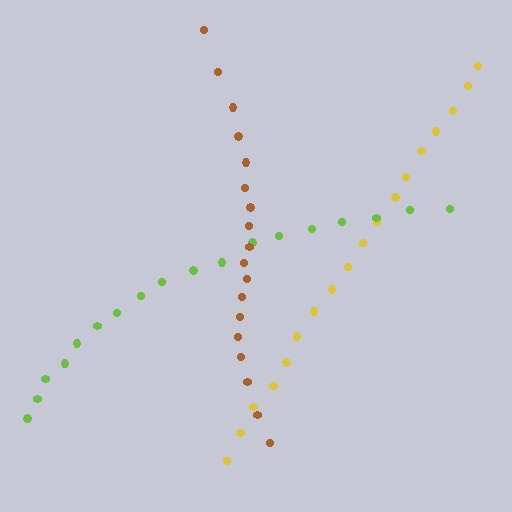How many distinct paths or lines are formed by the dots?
There are 3 distinct paths.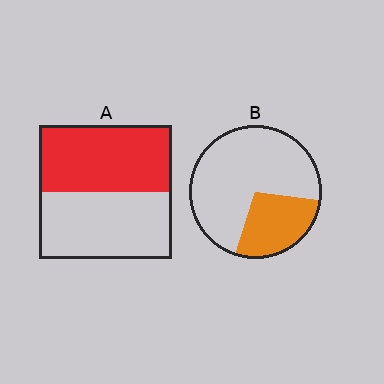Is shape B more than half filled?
No.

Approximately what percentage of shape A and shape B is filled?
A is approximately 50% and B is approximately 30%.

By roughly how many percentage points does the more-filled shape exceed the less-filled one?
By roughly 20 percentage points (A over B).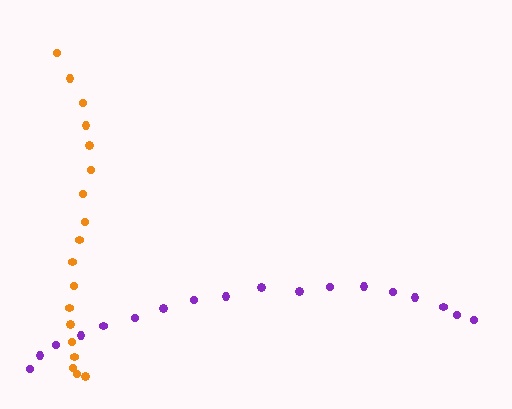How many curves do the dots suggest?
There are 2 distinct paths.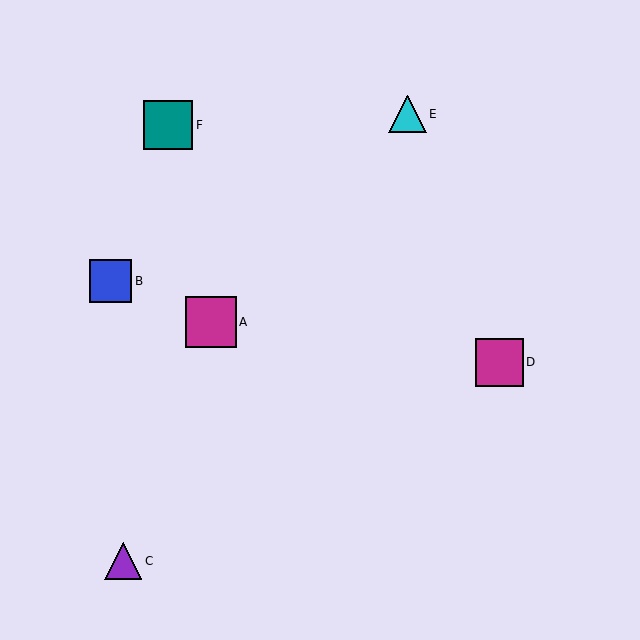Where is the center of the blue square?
The center of the blue square is at (111, 281).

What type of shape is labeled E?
Shape E is a cyan triangle.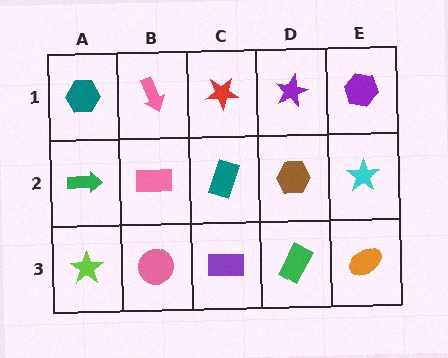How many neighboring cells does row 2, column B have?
4.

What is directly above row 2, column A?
A teal hexagon.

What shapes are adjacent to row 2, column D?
A purple star (row 1, column D), a green rectangle (row 3, column D), a teal rectangle (row 2, column C), a cyan star (row 2, column E).